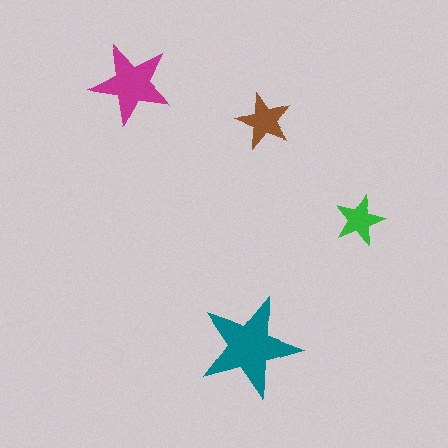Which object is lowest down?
The teal star is bottommost.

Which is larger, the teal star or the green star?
The teal one.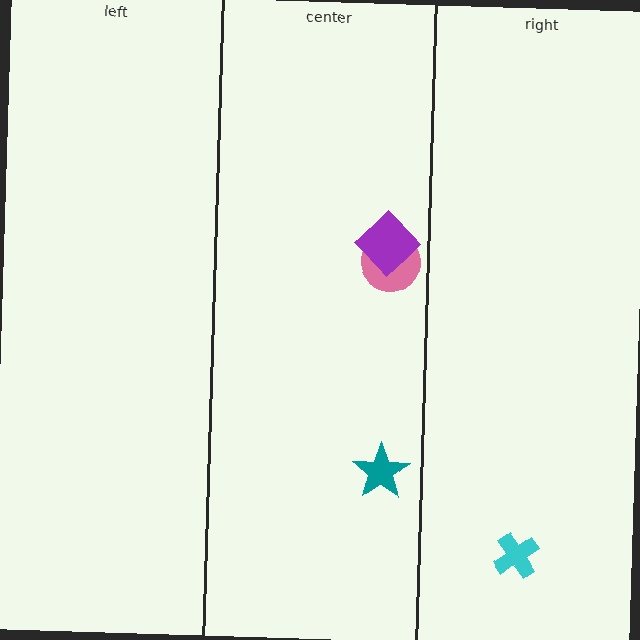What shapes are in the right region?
The cyan cross.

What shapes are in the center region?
The teal star, the pink circle, the purple diamond.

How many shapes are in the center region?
3.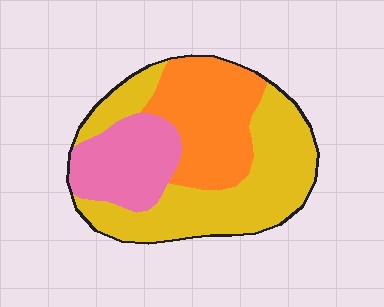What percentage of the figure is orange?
Orange takes up between a quarter and a half of the figure.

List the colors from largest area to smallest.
From largest to smallest: yellow, orange, pink.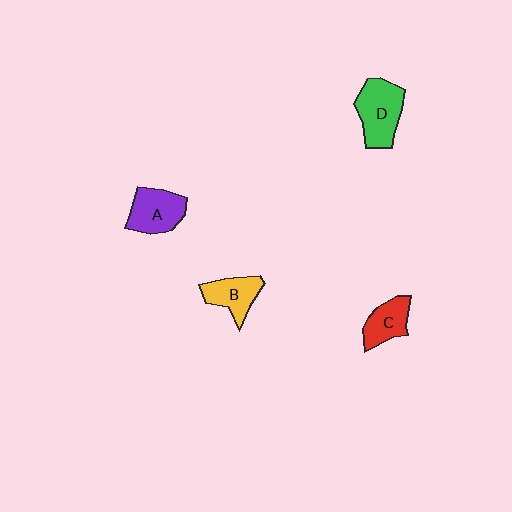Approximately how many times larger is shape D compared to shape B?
Approximately 1.4 times.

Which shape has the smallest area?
Shape C (red).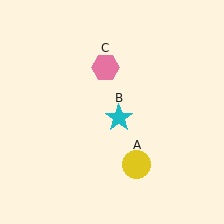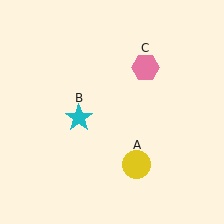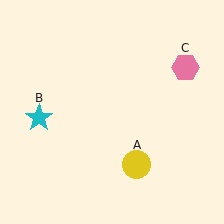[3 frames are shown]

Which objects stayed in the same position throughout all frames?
Yellow circle (object A) remained stationary.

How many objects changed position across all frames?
2 objects changed position: cyan star (object B), pink hexagon (object C).